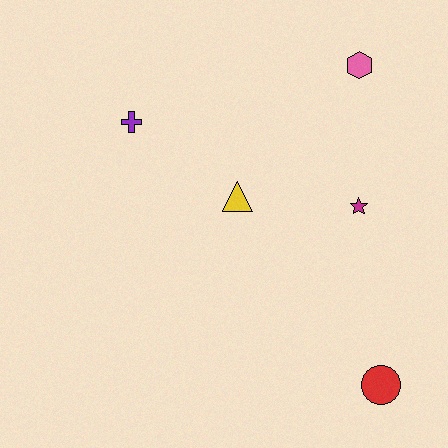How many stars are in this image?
There is 1 star.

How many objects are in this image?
There are 5 objects.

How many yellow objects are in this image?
There is 1 yellow object.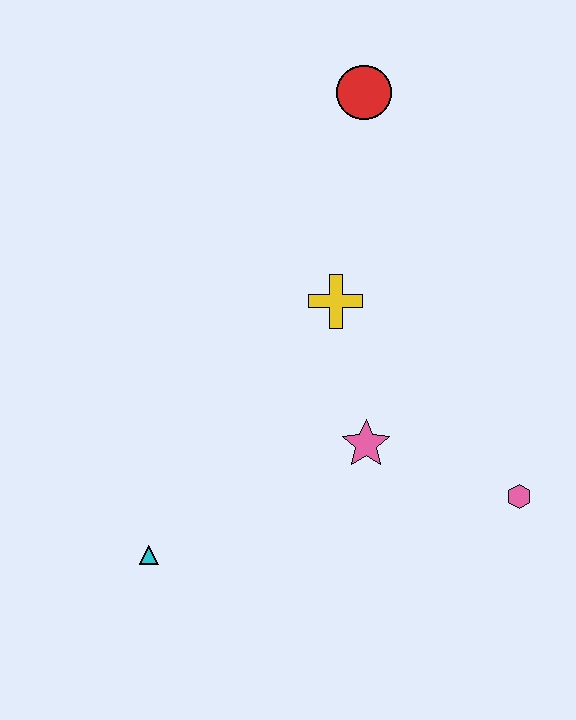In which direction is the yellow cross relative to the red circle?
The yellow cross is below the red circle.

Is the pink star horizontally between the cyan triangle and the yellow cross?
No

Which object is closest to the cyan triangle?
The pink star is closest to the cyan triangle.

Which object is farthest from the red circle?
The cyan triangle is farthest from the red circle.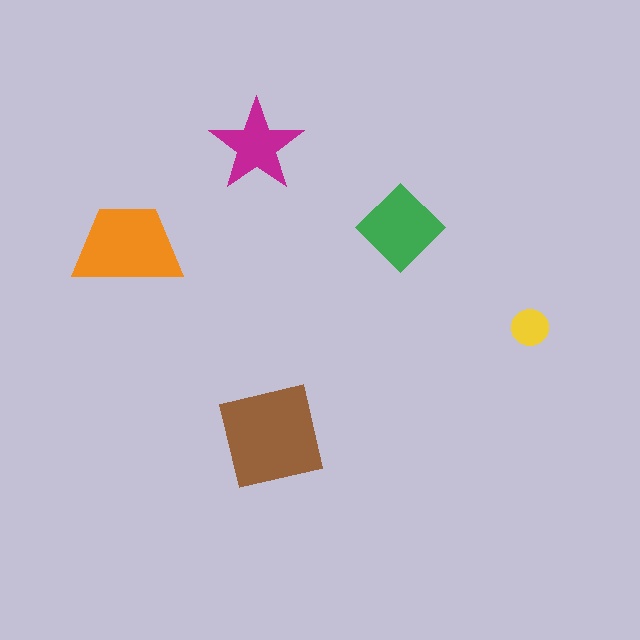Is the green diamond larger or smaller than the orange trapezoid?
Smaller.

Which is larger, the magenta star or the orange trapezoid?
The orange trapezoid.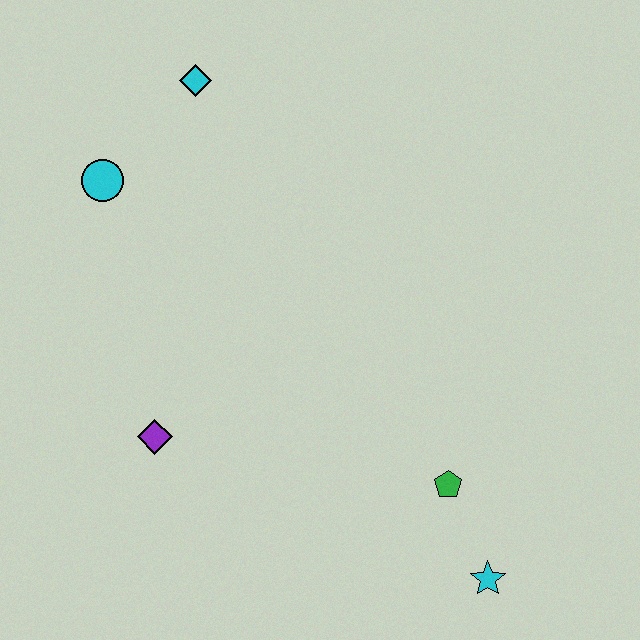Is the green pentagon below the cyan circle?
Yes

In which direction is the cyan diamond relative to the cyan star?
The cyan diamond is above the cyan star.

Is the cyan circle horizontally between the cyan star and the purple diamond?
No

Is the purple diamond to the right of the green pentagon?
No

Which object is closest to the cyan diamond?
The cyan circle is closest to the cyan diamond.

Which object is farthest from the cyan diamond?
The cyan star is farthest from the cyan diamond.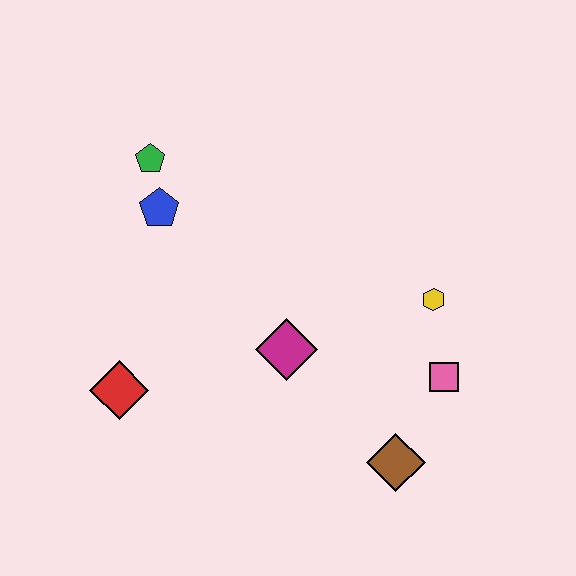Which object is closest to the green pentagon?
The blue pentagon is closest to the green pentagon.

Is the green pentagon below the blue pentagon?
No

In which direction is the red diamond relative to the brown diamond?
The red diamond is to the left of the brown diamond.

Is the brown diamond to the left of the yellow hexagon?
Yes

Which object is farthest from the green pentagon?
The brown diamond is farthest from the green pentagon.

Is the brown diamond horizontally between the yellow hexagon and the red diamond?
Yes